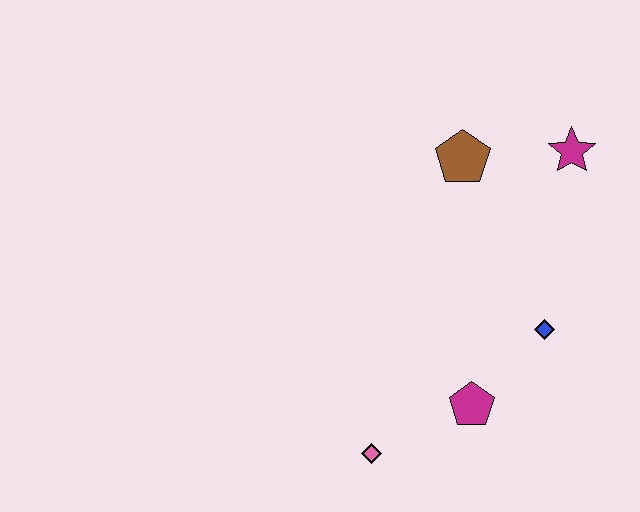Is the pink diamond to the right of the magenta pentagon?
No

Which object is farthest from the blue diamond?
The pink diamond is farthest from the blue diamond.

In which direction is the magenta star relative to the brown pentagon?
The magenta star is to the right of the brown pentagon.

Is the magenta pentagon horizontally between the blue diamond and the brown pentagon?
Yes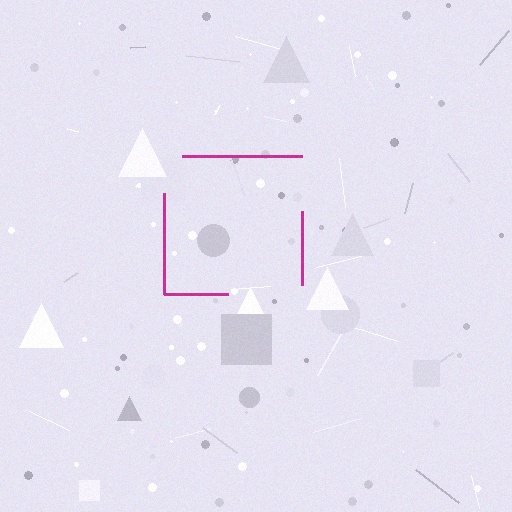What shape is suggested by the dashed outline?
The dashed outline suggests a square.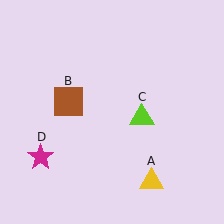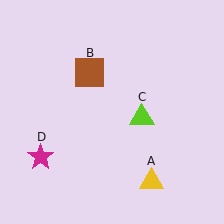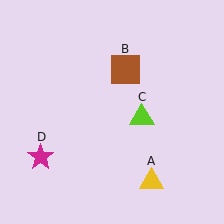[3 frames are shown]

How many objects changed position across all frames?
1 object changed position: brown square (object B).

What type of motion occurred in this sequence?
The brown square (object B) rotated clockwise around the center of the scene.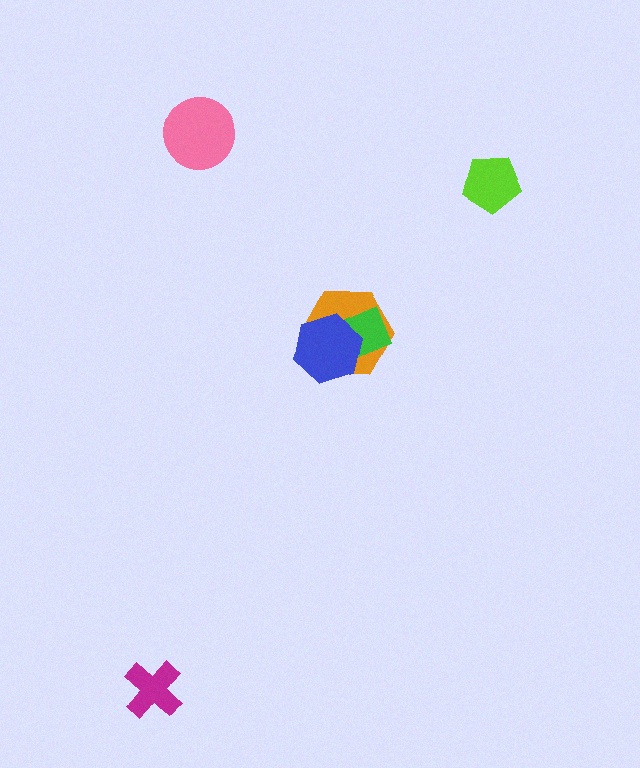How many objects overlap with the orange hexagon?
2 objects overlap with the orange hexagon.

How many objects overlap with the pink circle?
0 objects overlap with the pink circle.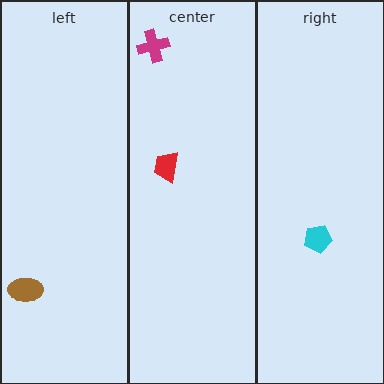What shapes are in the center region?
The magenta cross, the red trapezoid.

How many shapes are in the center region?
2.